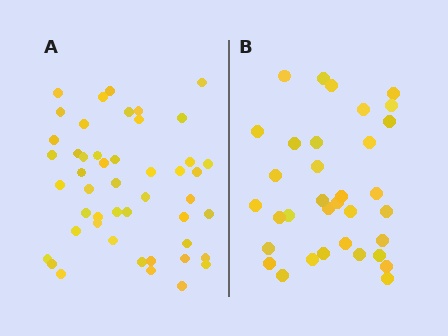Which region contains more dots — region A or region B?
Region A (the left region) has more dots.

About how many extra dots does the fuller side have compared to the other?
Region A has approximately 15 more dots than region B.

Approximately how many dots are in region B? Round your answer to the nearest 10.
About 30 dots. (The exact count is 34, which rounds to 30.)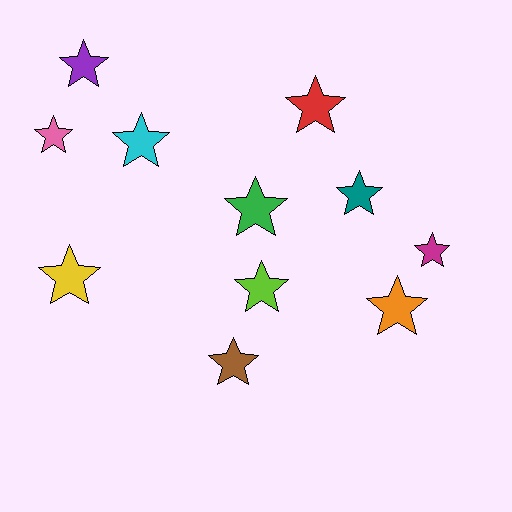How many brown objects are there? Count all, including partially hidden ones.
There is 1 brown object.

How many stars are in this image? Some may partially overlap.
There are 11 stars.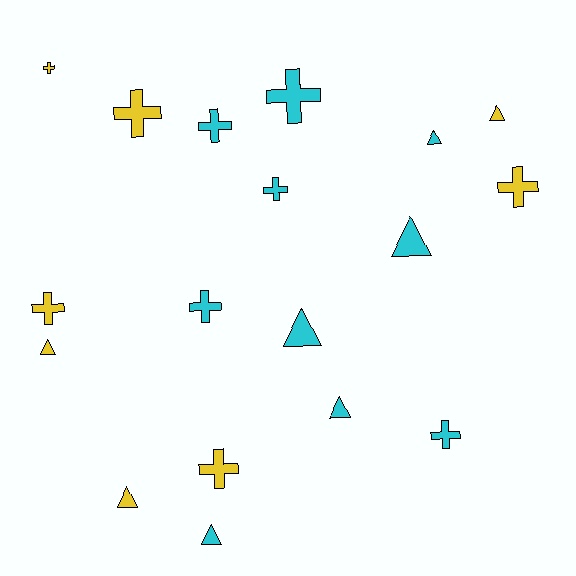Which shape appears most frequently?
Cross, with 10 objects.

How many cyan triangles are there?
There are 5 cyan triangles.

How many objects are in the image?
There are 18 objects.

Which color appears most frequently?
Cyan, with 10 objects.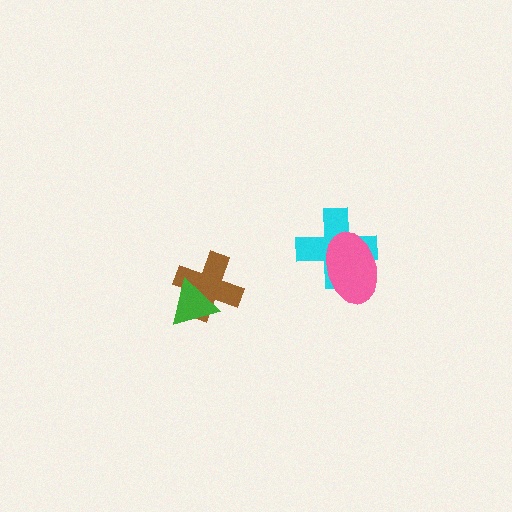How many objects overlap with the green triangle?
1 object overlaps with the green triangle.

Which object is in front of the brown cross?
The green triangle is in front of the brown cross.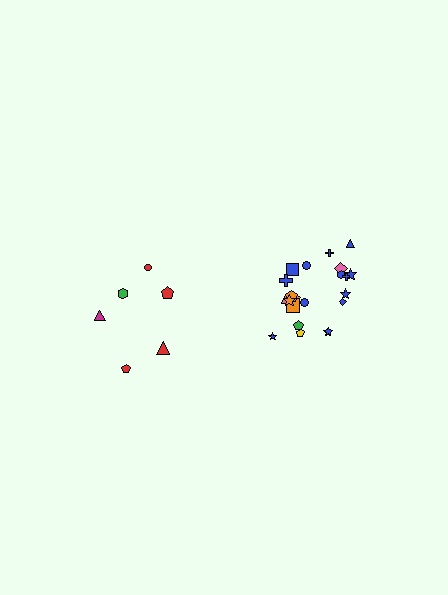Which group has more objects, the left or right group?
The right group.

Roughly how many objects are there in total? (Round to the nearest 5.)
Roughly 30 objects in total.